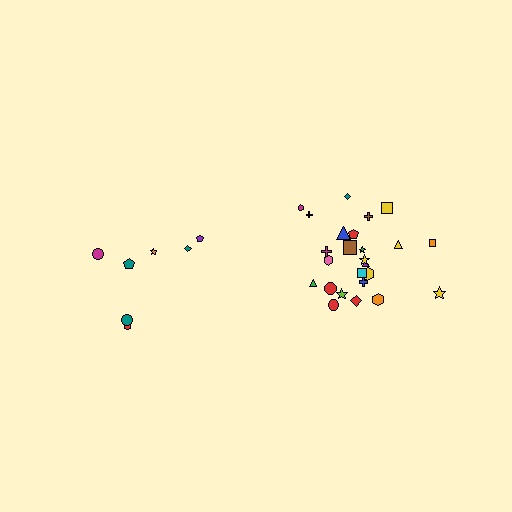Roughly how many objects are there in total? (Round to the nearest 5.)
Roughly 30 objects in total.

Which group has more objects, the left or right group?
The right group.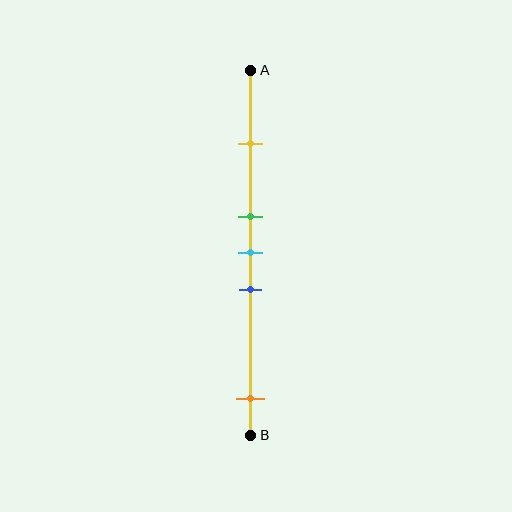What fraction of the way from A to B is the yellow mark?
The yellow mark is approximately 20% (0.2) of the way from A to B.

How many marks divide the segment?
There are 5 marks dividing the segment.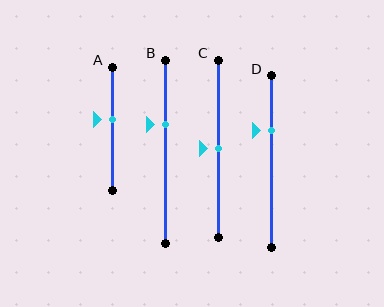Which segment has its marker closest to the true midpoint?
Segment C has its marker closest to the true midpoint.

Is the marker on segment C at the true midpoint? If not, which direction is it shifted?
Yes, the marker on segment C is at the true midpoint.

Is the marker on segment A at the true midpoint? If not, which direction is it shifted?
No, the marker on segment A is shifted upward by about 8% of the segment length.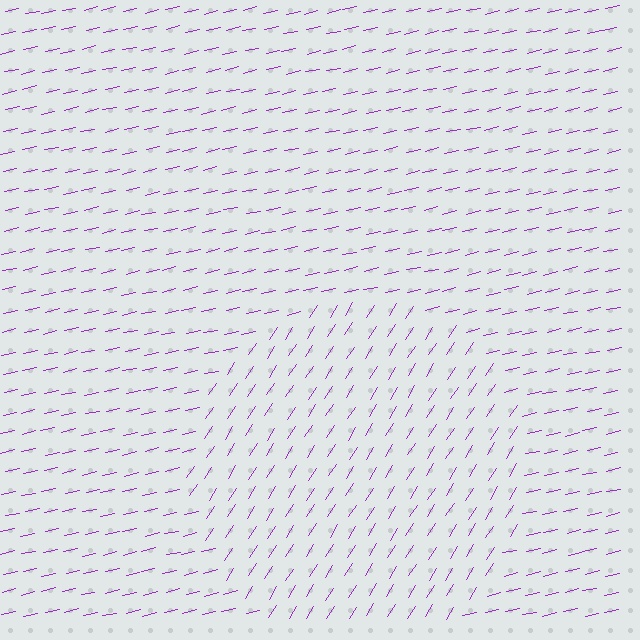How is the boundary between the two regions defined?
The boundary is defined purely by a change in line orientation (approximately 45 degrees difference). All lines are the same color and thickness.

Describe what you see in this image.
The image is filled with small purple line segments. A circle region in the image has lines oriented differently from the surrounding lines, creating a visible texture boundary.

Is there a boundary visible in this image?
Yes, there is a texture boundary formed by a change in line orientation.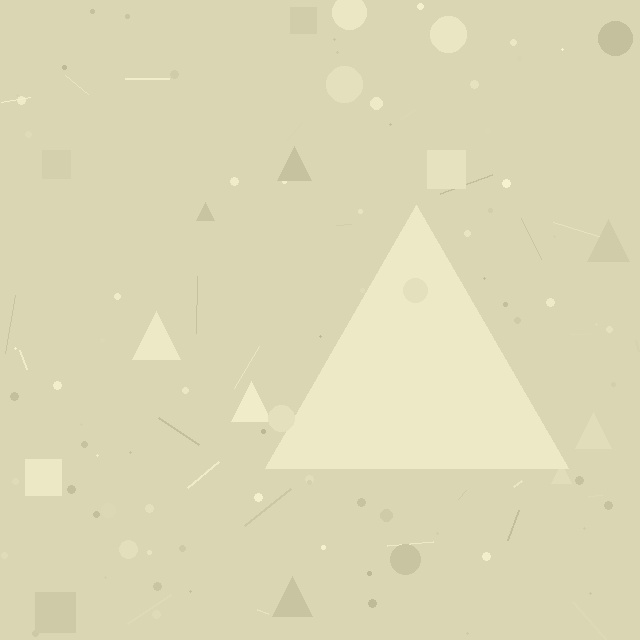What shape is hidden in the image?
A triangle is hidden in the image.